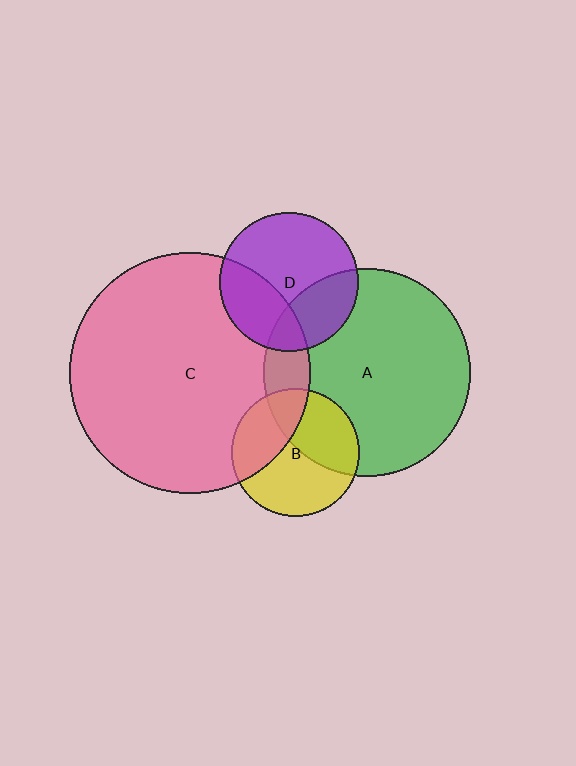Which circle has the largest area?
Circle C (pink).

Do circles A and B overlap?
Yes.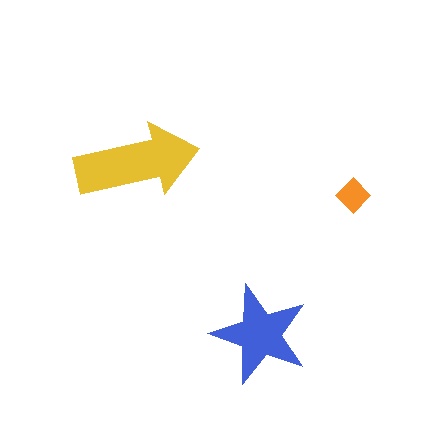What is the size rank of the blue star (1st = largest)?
2nd.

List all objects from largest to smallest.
The yellow arrow, the blue star, the orange diamond.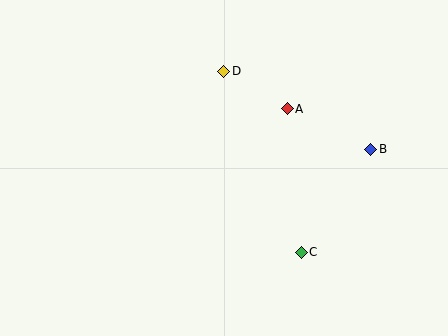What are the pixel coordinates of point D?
Point D is at (224, 71).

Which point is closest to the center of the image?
Point A at (287, 109) is closest to the center.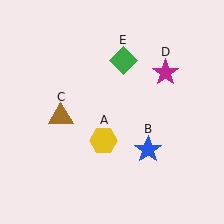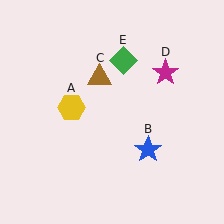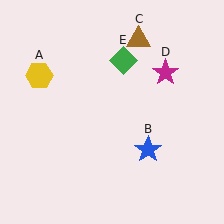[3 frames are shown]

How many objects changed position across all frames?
2 objects changed position: yellow hexagon (object A), brown triangle (object C).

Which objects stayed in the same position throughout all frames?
Blue star (object B) and magenta star (object D) and green diamond (object E) remained stationary.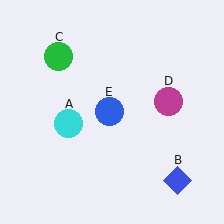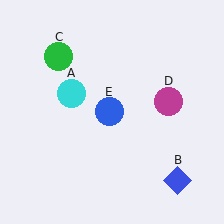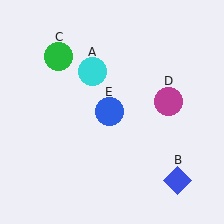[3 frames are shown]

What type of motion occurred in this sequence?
The cyan circle (object A) rotated clockwise around the center of the scene.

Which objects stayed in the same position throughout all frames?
Blue diamond (object B) and green circle (object C) and magenta circle (object D) and blue circle (object E) remained stationary.